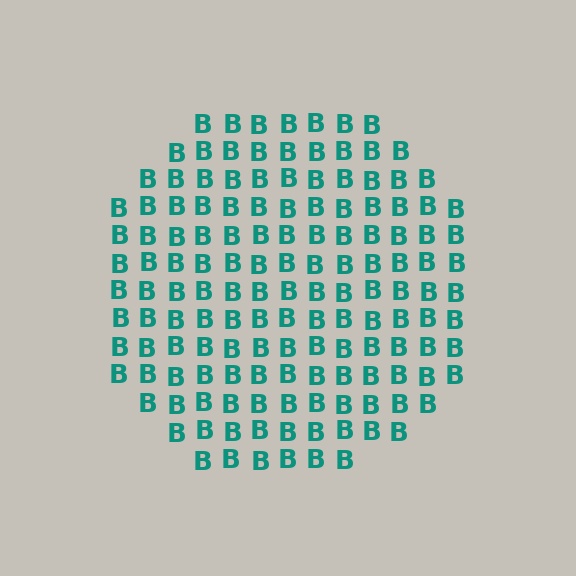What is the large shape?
The large shape is a circle.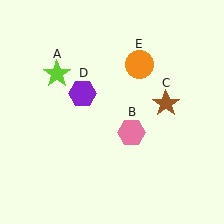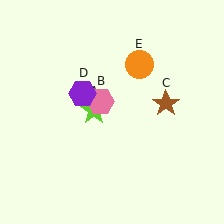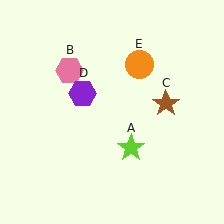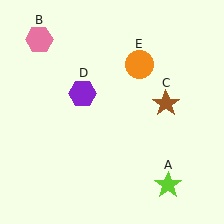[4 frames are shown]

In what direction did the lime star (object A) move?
The lime star (object A) moved down and to the right.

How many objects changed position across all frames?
2 objects changed position: lime star (object A), pink hexagon (object B).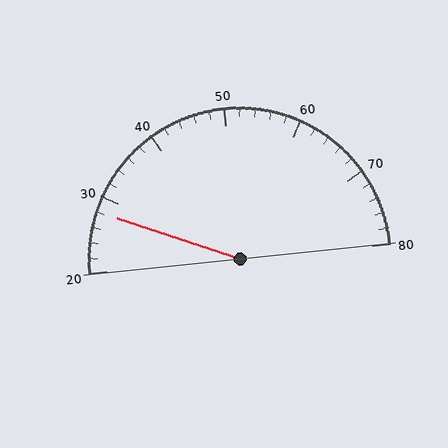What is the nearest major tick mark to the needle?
The nearest major tick mark is 30.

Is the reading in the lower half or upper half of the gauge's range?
The reading is in the lower half of the range (20 to 80).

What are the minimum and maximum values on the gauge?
The gauge ranges from 20 to 80.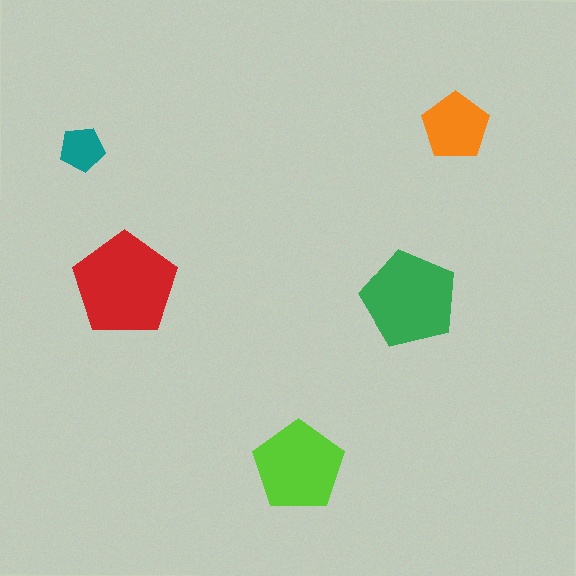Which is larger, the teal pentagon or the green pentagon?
The green one.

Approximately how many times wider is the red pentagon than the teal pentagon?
About 2.5 times wider.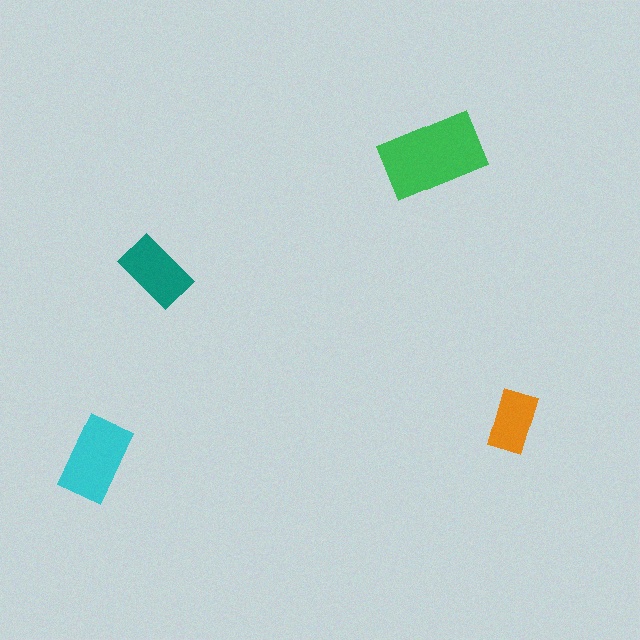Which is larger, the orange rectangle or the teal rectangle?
The teal one.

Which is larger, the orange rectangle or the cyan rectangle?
The cyan one.